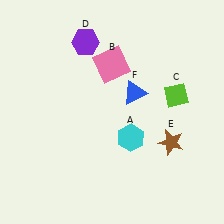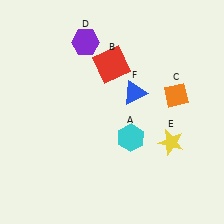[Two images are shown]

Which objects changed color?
B changed from pink to red. C changed from lime to orange. E changed from brown to yellow.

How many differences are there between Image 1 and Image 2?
There are 3 differences between the two images.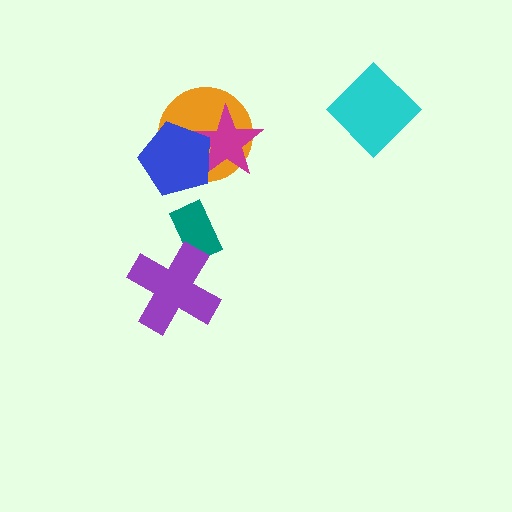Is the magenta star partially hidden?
Yes, it is partially covered by another shape.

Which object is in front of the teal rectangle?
The purple cross is in front of the teal rectangle.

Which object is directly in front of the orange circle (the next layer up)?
The magenta star is directly in front of the orange circle.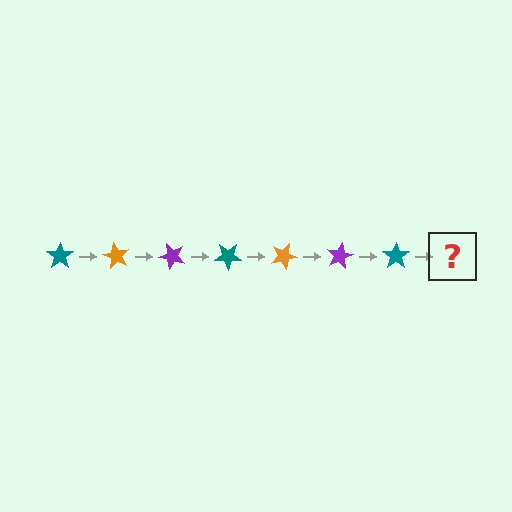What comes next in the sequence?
The next element should be an orange star, rotated 420 degrees from the start.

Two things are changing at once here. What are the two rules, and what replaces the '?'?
The two rules are that it rotates 60 degrees each step and the color cycles through teal, orange, and purple. The '?' should be an orange star, rotated 420 degrees from the start.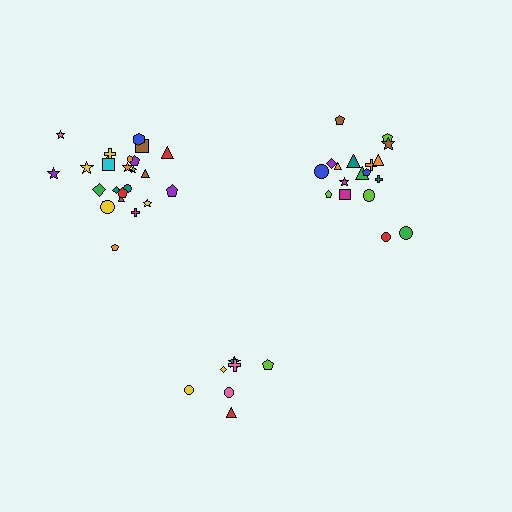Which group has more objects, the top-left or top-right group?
The top-left group.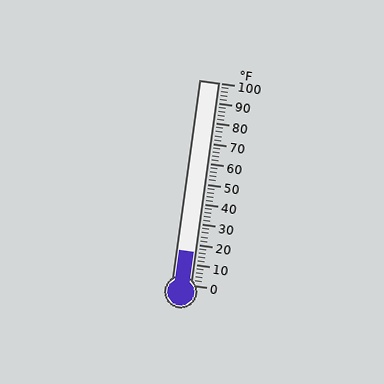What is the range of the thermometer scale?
The thermometer scale ranges from 0°F to 100°F.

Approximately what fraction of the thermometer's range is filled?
The thermometer is filled to approximately 15% of its range.